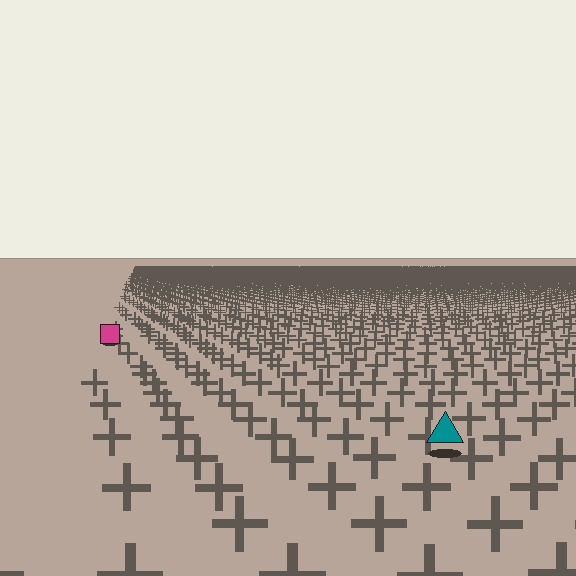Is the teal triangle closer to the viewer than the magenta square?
Yes. The teal triangle is closer — you can tell from the texture gradient: the ground texture is coarser near it.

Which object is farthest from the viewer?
The magenta square is farthest from the viewer. It appears smaller and the ground texture around it is denser.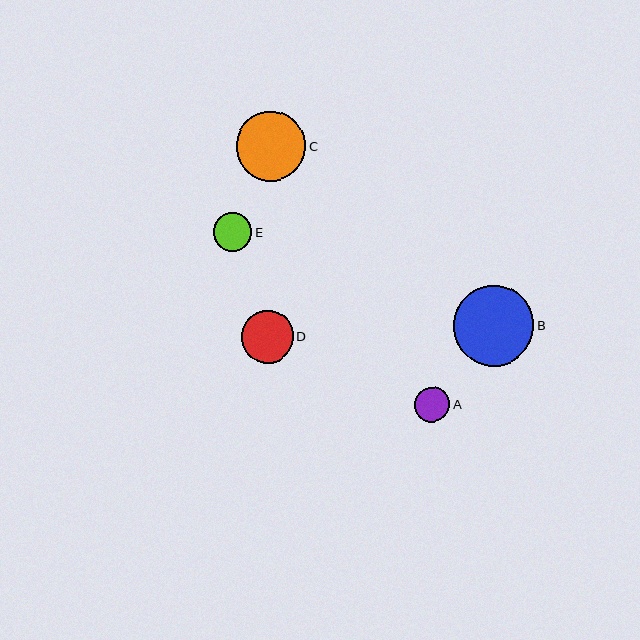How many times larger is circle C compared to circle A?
Circle C is approximately 2.0 times the size of circle A.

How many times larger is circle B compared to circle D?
Circle B is approximately 1.5 times the size of circle D.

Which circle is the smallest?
Circle A is the smallest with a size of approximately 35 pixels.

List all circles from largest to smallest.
From largest to smallest: B, C, D, E, A.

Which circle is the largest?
Circle B is the largest with a size of approximately 81 pixels.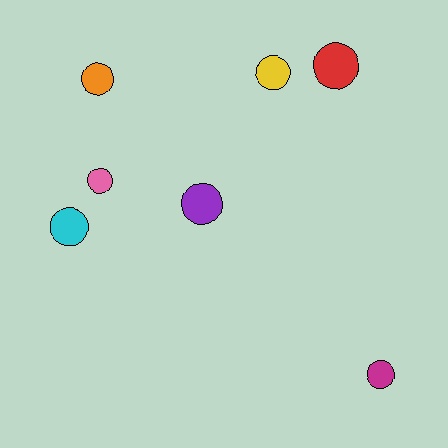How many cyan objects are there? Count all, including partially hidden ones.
There is 1 cyan object.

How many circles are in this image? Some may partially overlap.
There are 7 circles.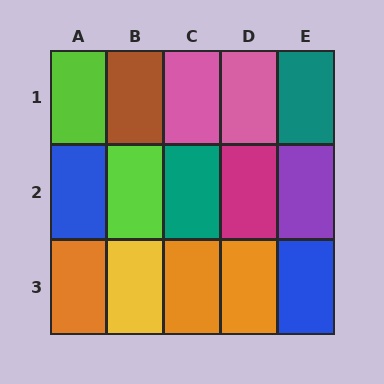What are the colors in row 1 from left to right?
Lime, brown, pink, pink, teal.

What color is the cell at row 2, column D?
Magenta.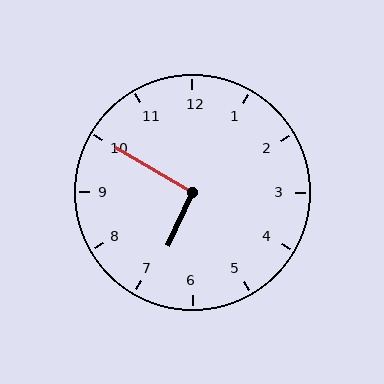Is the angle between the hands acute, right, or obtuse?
It is right.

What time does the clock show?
6:50.